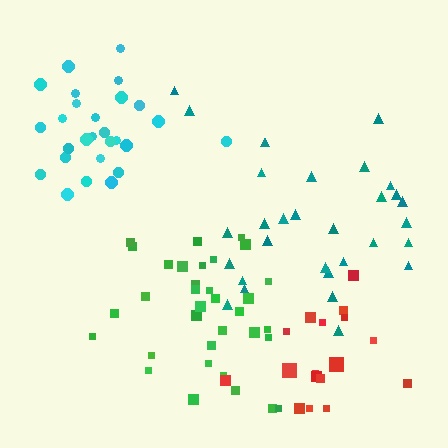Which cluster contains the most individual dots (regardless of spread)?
Green (34).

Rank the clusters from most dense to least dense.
cyan, green, red, teal.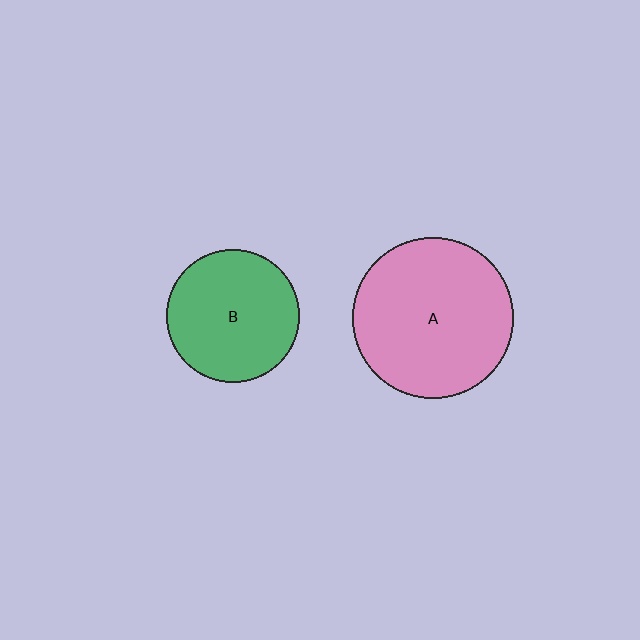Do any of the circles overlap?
No, none of the circles overlap.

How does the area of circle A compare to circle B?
Approximately 1.5 times.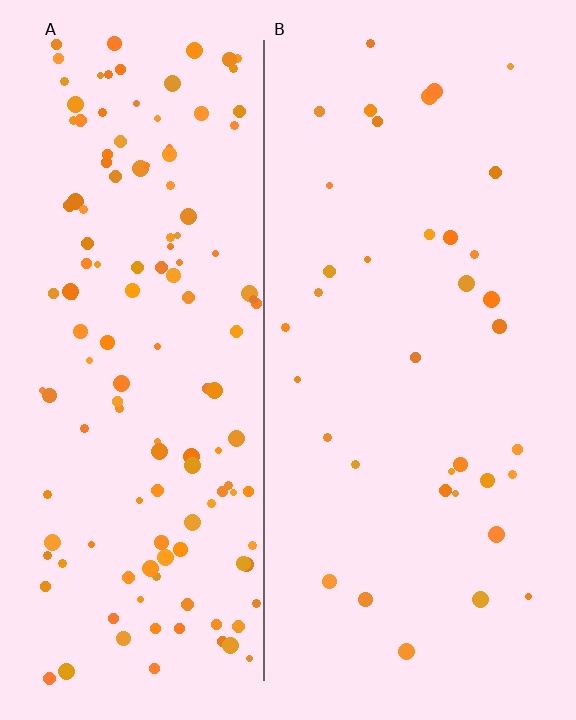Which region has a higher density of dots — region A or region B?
A (the left).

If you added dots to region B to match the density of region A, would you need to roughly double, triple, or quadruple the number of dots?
Approximately quadruple.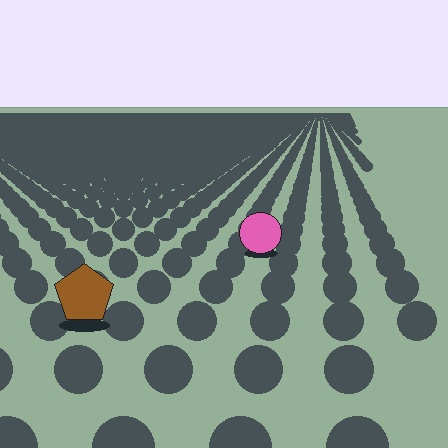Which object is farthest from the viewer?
The pink circle is farthest from the viewer. It appears smaller and the ground texture around it is denser.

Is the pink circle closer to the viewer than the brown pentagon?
No. The brown pentagon is closer — you can tell from the texture gradient: the ground texture is coarser near it.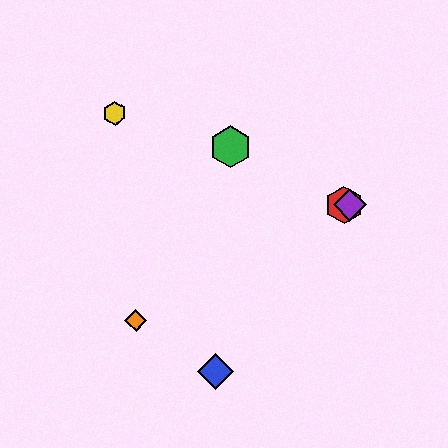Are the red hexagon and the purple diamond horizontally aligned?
Yes, both are at y≈205.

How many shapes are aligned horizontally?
2 shapes (the red hexagon, the purple diamond) are aligned horizontally.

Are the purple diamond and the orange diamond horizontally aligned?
No, the purple diamond is at y≈205 and the orange diamond is at y≈321.